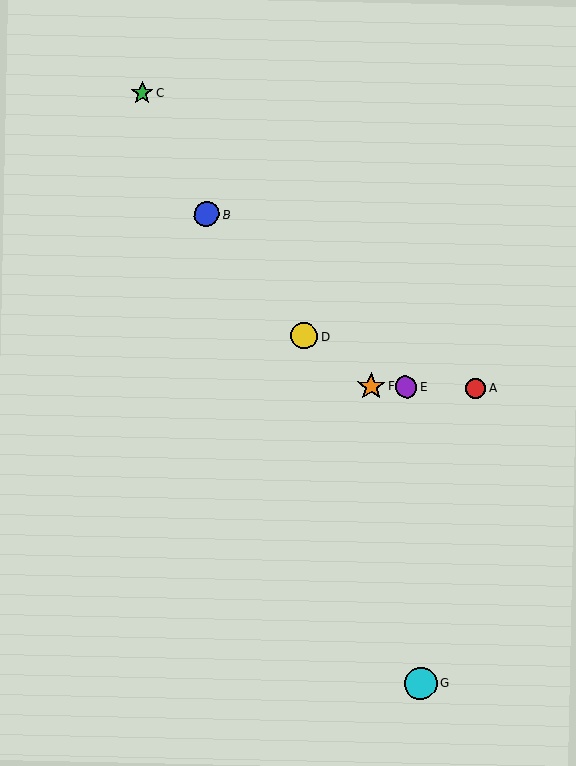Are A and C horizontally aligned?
No, A is at y≈388 and C is at y≈93.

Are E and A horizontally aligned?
Yes, both are at y≈387.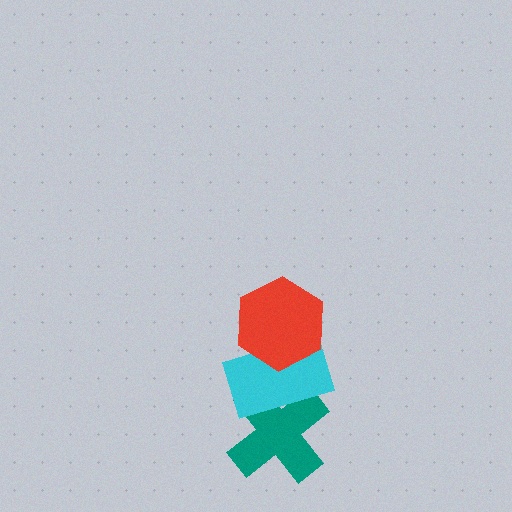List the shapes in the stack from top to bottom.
From top to bottom: the red hexagon, the cyan rectangle, the teal cross.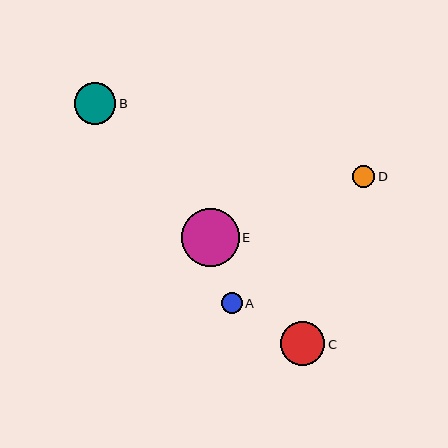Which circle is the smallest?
Circle A is the smallest with a size of approximately 21 pixels.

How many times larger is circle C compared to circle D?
Circle C is approximately 2.0 times the size of circle D.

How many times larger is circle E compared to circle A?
Circle E is approximately 2.7 times the size of circle A.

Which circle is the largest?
Circle E is the largest with a size of approximately 58 pixels.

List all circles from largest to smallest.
From largest to smallest: E, C, B, D, A.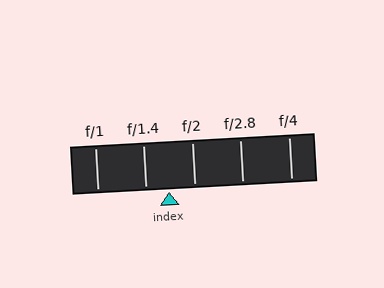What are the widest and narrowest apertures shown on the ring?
The widest aperture shown is f/1 and the narrowest is f/4.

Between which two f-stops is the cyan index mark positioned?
The index mark is between f/1.4 and f/2.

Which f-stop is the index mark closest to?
The index mark is closest to f/1.4.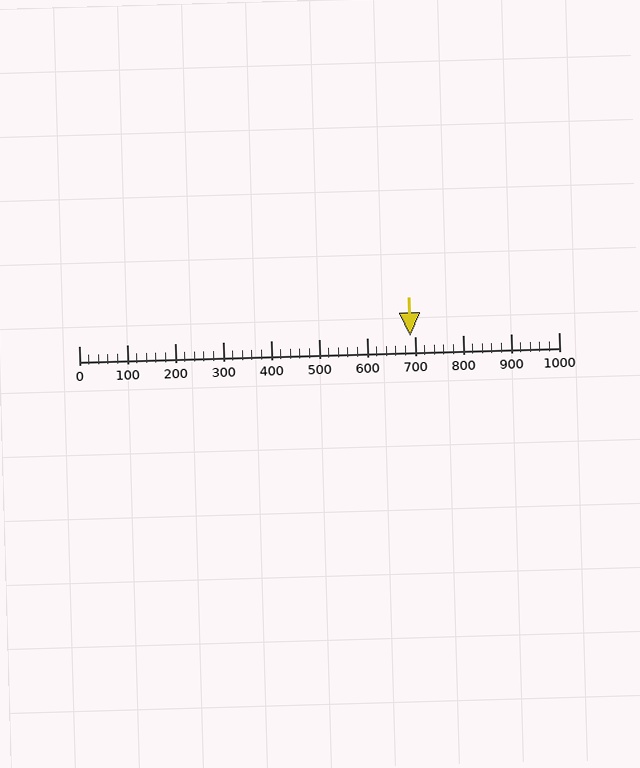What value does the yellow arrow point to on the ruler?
The yellow arrow points to approximately 690.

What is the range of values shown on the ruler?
The ruler shows values from 0 to 1000.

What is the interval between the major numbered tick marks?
The major tick marks are spaced 100 units apart.